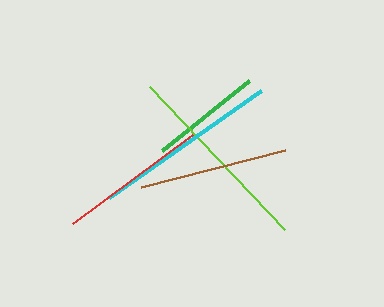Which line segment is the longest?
The lime line is the longest at approximately 196 pixels.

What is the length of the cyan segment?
The cyan segment is approximately 186 pixels long.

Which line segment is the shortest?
The green line is the shortest at approximately 111 pixels.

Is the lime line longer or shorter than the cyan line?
The lime line is longer than the cyan line.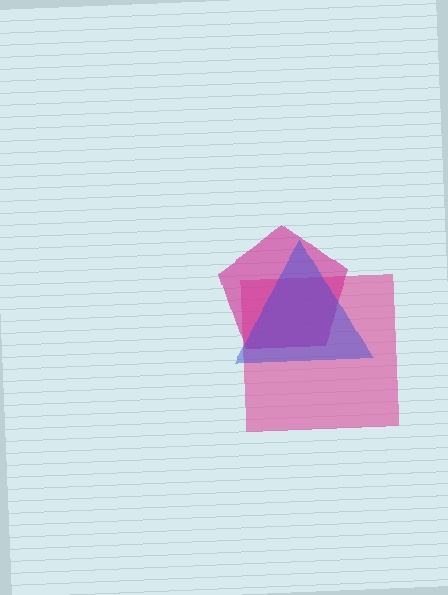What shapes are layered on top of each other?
The layered shapes are: a pink square, a magenta pentagon, a blue triangle.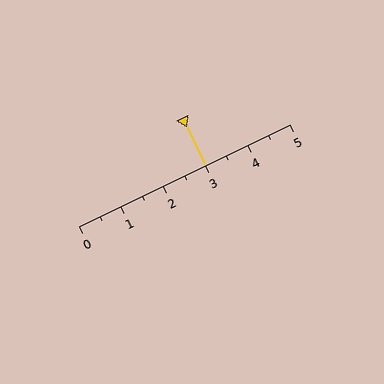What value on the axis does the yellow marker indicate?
The marker indicates approximately 3.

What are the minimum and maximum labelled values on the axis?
The axis runs from 0 to 5.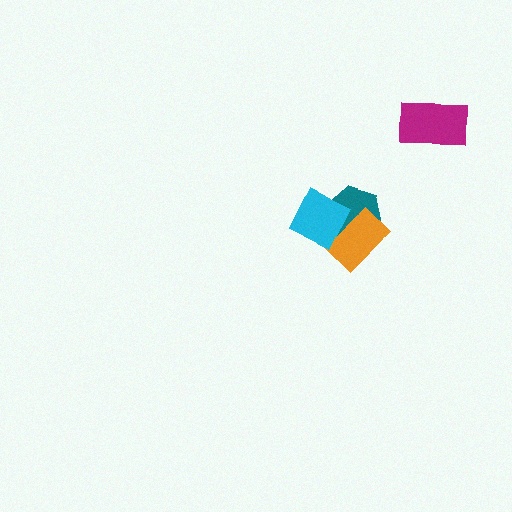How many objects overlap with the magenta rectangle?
0 objects overlap with the magenta rectangle.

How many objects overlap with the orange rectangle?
2 objects overlap with the orange rectangle.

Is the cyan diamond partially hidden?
No, no other shape covers it.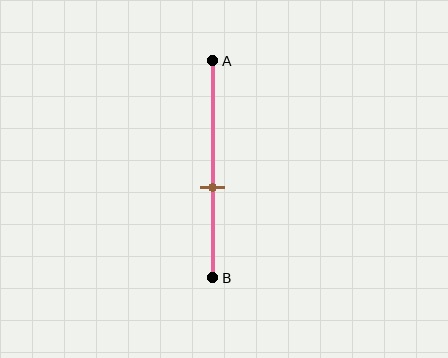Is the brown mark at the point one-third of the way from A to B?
No, the mark is at about 60% from A, not at the 33% one-third point.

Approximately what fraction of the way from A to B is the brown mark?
The brown mark is approximately 60% of the way from A to B.